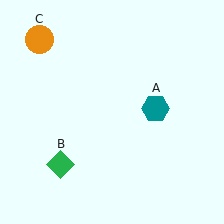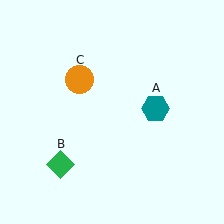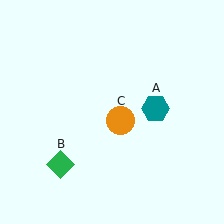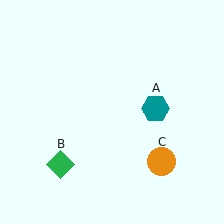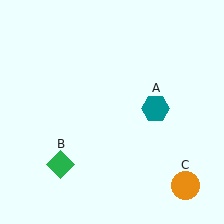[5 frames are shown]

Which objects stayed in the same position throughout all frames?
Teal hexagon (object A) and green diamond (object B) remained stationary.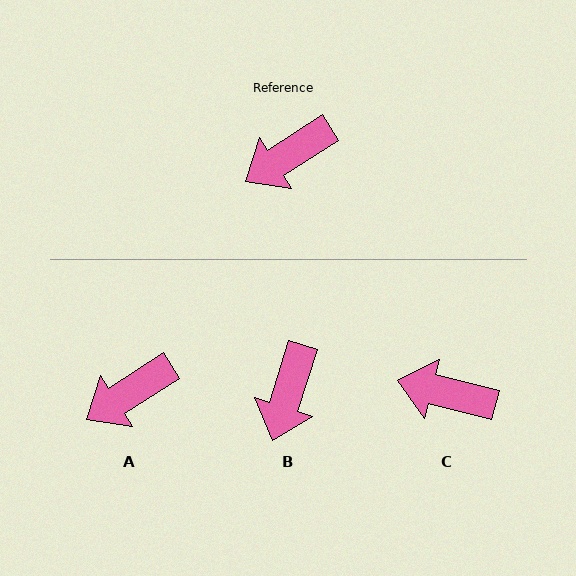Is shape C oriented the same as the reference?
No, it is off by about 47 degrees.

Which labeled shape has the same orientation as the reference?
A.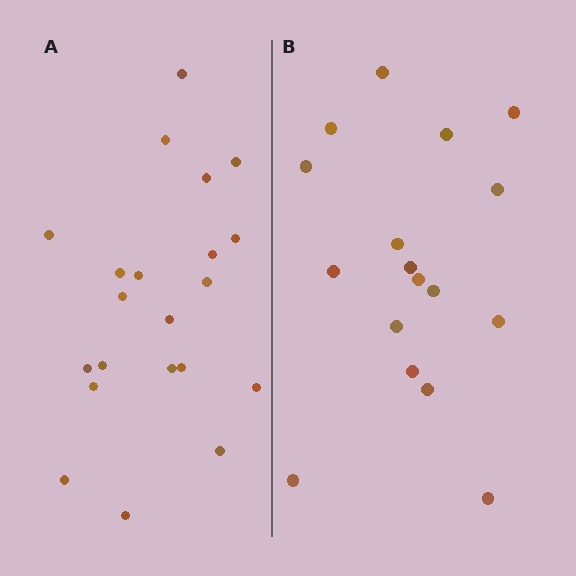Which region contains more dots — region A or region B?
Region A (the left region) has more dots.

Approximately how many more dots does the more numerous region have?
Region A has about 4 more dots than region B.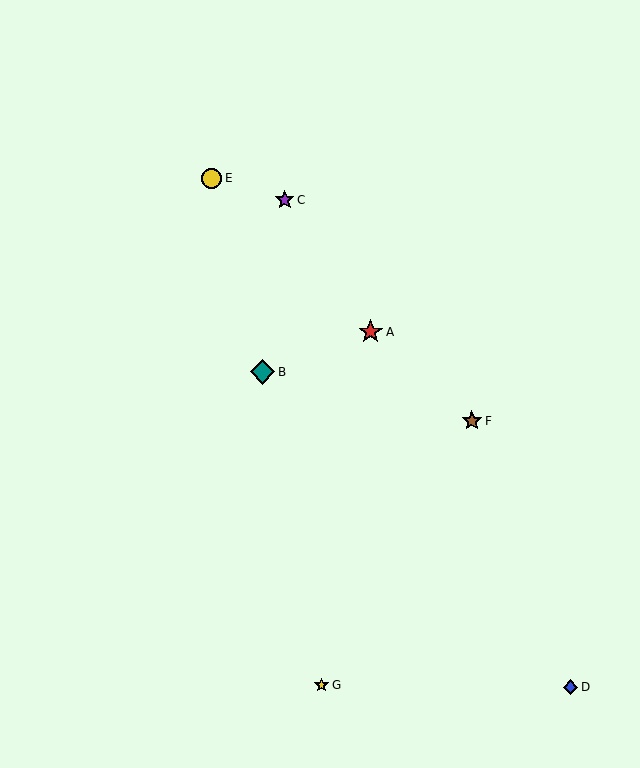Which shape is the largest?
The teal diamond (labeled B) is the largest.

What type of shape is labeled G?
Shape G is a yellow star.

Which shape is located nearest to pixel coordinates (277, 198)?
The purple star (labeled C) at (285, 200) is nearest to that location.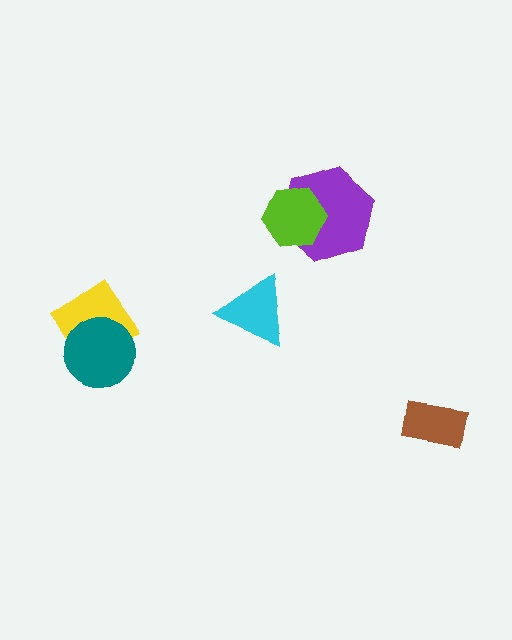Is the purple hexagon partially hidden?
Yes, it is partially covered by another shape.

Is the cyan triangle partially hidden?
No, no other shape covers it.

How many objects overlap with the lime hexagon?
1 object overlaps with the lime hexagon.